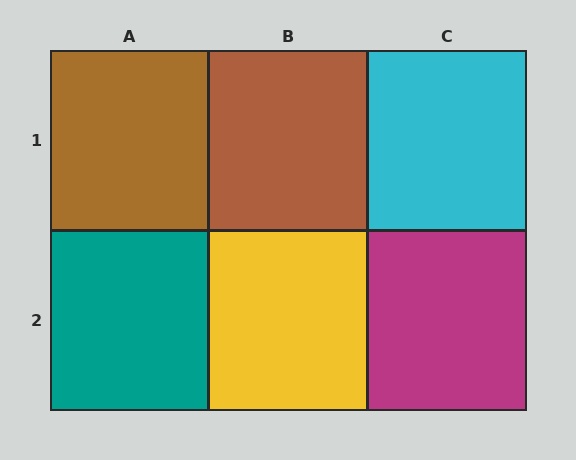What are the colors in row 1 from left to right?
Brown, brown, cyan.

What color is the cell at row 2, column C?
Magenta.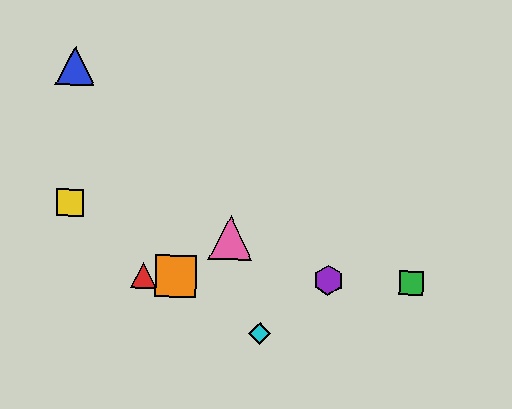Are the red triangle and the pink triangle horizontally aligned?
No, the red triangle is at y≈275 and the pink triangle is at y≈238.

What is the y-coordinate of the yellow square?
The yellow square is at y≈202.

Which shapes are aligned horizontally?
The red triangle, the green square, the purple hexagon, the orange square are aligned horizontally.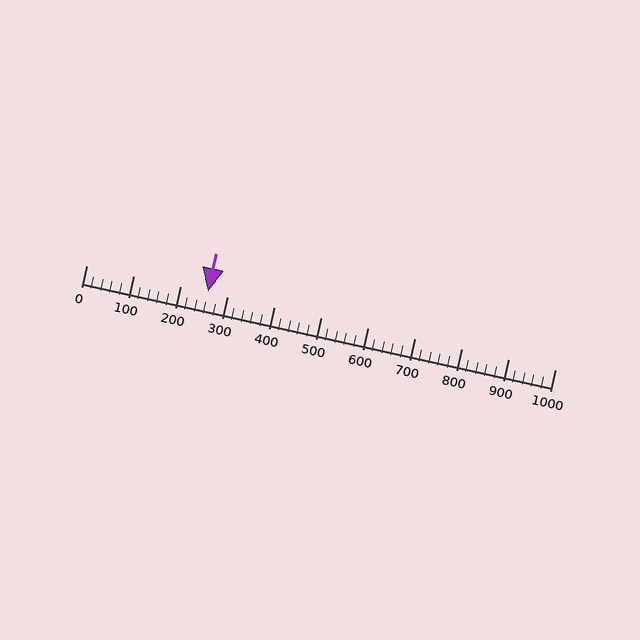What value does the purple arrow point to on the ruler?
The purple arrow points to approximately 260.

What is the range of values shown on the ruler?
The ruler shows values from 0 to 1000.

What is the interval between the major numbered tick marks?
The major tick marks are spaced 100 units apart.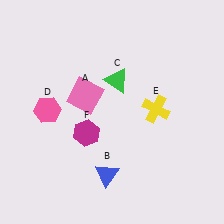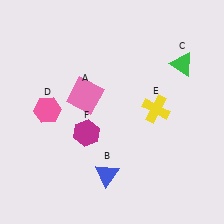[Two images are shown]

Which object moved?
The green triangle (C) moved right.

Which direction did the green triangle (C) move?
The green triangle (C) moved right.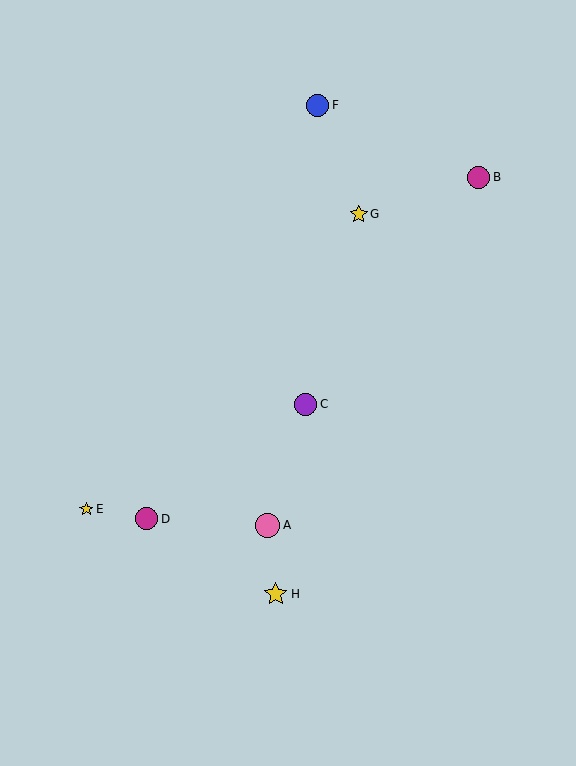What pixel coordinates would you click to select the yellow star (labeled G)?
Click at (359, 214) to select the yellow star G.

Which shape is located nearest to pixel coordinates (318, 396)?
The purple circle (labeled C) at (306, 404) is nearest to that location.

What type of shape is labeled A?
Shape A is a pink circle.